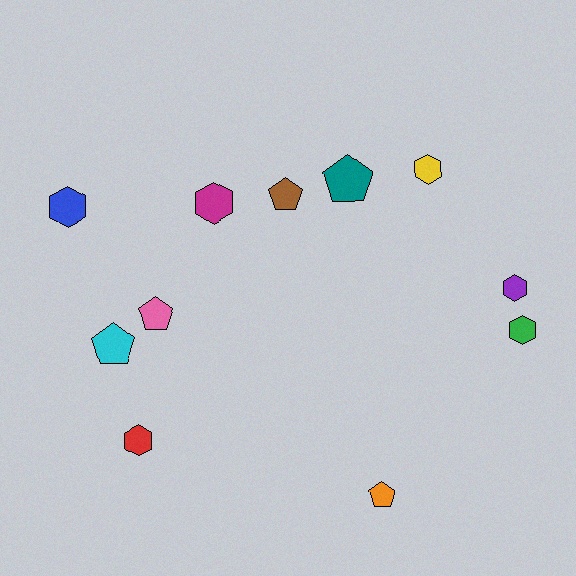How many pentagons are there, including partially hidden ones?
There are 5 pentagons.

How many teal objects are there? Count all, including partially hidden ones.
There is 1 teal object.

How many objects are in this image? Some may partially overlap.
There are 11 objects.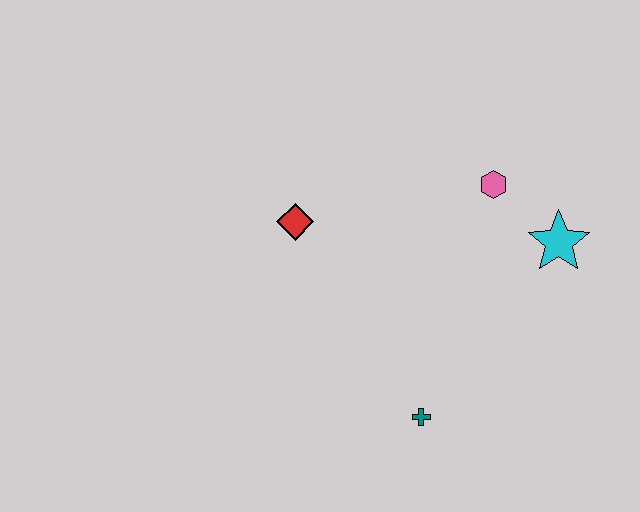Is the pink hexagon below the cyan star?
No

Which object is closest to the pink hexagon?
The cyan star is closest to the pink hexagon.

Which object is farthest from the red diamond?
The cyan star is farthest from the red diamond.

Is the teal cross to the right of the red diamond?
Yes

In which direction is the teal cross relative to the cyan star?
The teal cross is below the cyan star.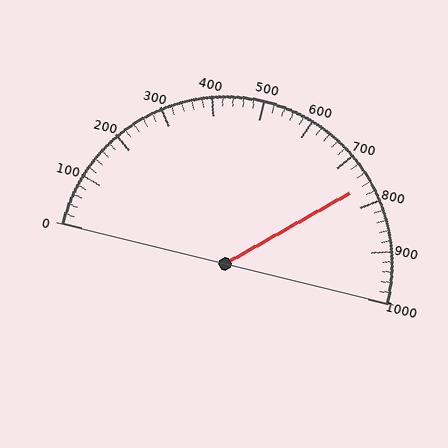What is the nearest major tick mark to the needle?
The nearest major tick mark is 800.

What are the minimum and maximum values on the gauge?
The gauge ranges from 0 to 1000.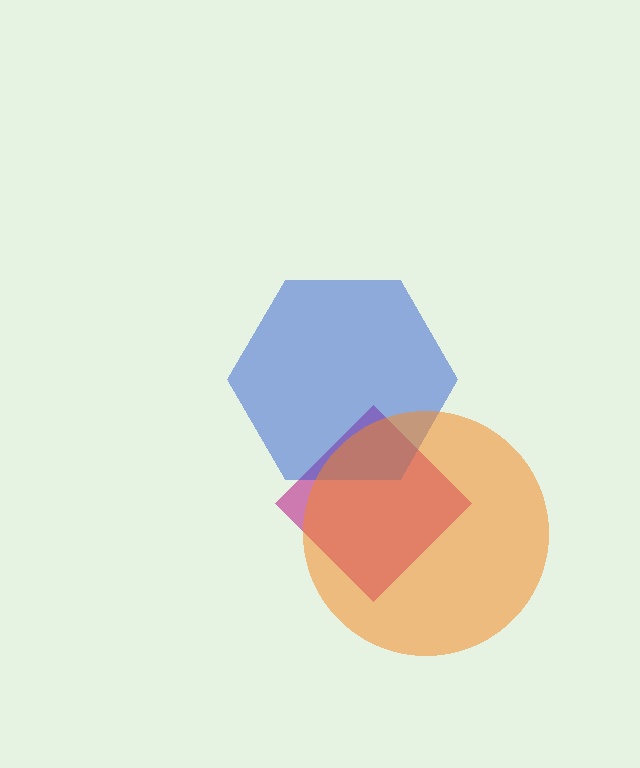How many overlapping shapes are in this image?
There are 3 overlapping shapes in the image.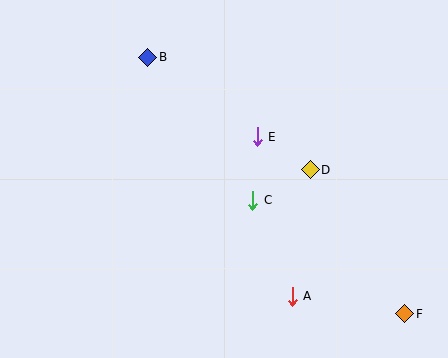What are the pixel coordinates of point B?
Point B is at (148, 57).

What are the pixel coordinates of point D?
Point D is at (310, 170).